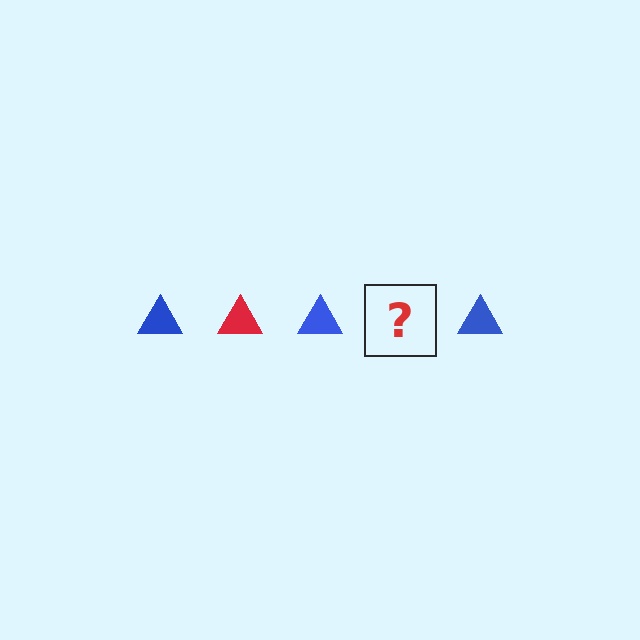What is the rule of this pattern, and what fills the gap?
The rule is that the pattern cycles through blue, red triangles. The gap should be filled with a red triangle.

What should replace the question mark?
The question mark should be replaced with a red triangle.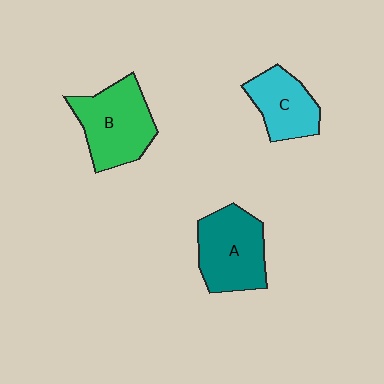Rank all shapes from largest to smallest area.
From largest to smallest: B (green), A (teal), C (cyan).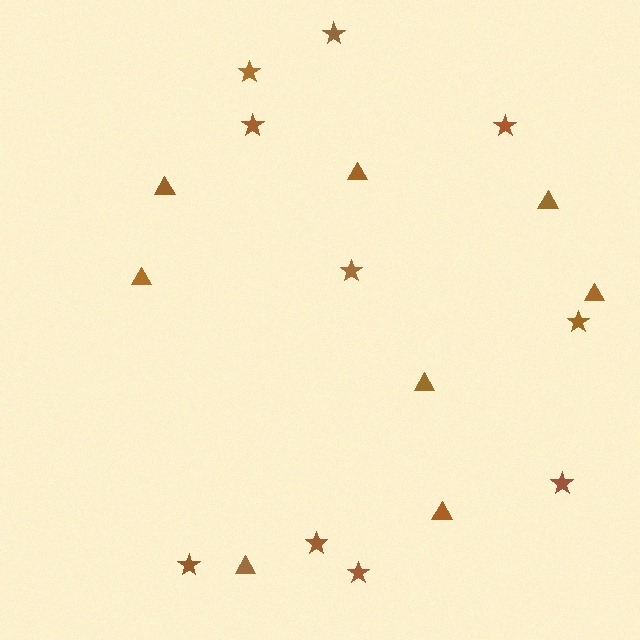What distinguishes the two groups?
There are 2 groups: one group of stars (10) and one group of triangles (8).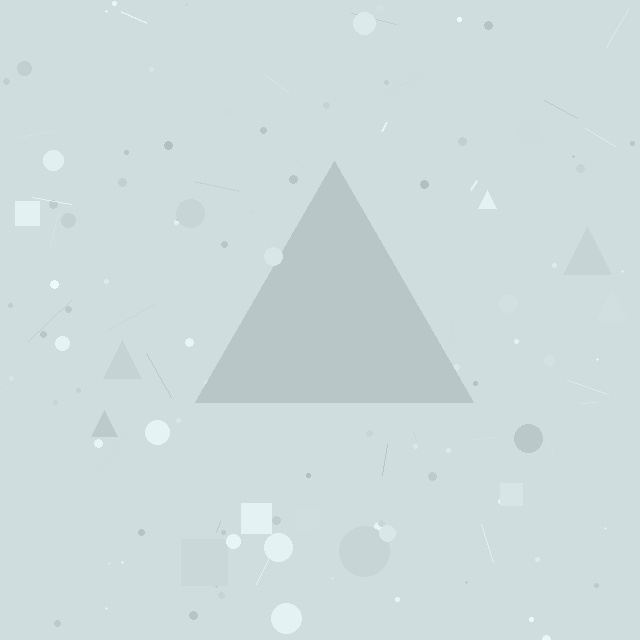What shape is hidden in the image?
A triangle is hidden in the image.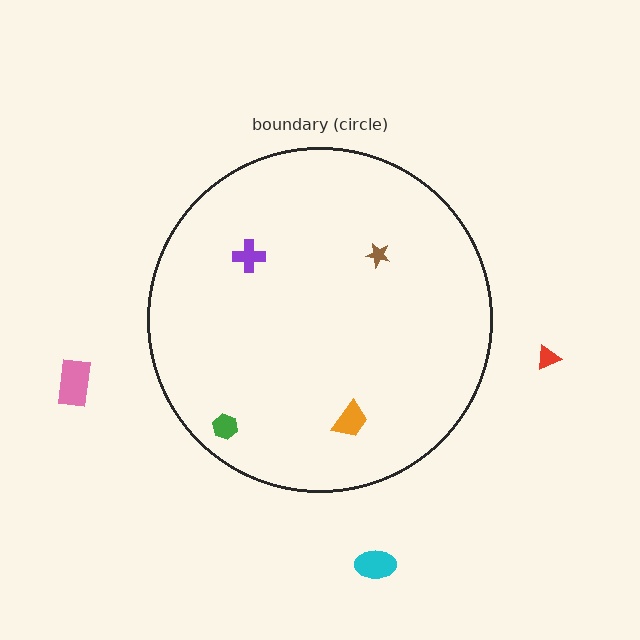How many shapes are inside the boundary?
4 inside, 3 outside.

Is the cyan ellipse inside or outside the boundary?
Outside.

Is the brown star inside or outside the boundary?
Inside.